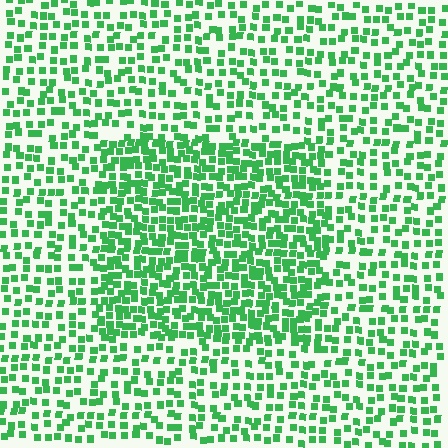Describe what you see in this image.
The image contains small green elements arranged at two different densities. A rectangle-shaped region is visible where the elements are more densely packed than the surrounding area.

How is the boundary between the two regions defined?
The boundary is defined by a change in element density (approximately 1.8x ratio). All elements are the same color, size, and shape.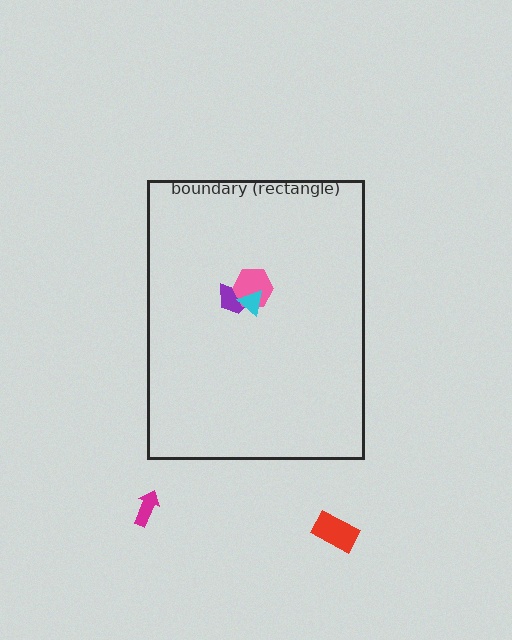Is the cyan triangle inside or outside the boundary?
Inside.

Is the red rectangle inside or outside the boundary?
Outside.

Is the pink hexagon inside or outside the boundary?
Inside.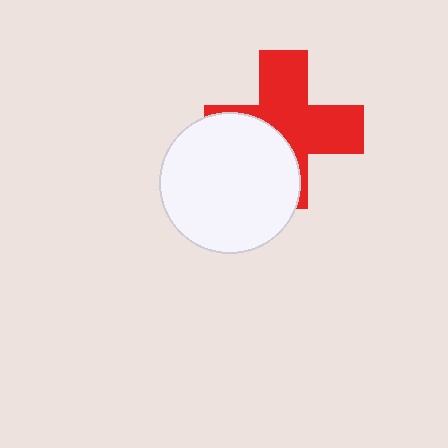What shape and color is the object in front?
The object in front is a white circle.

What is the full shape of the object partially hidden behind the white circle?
The partially hidden object is a red cross.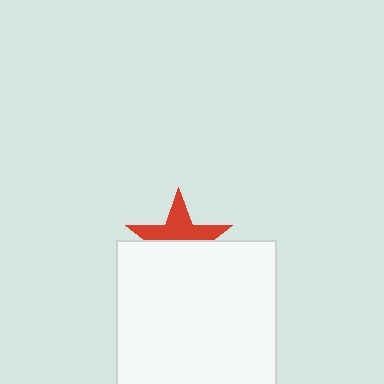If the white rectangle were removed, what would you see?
You would see the complete red star.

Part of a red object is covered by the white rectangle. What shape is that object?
It is a star.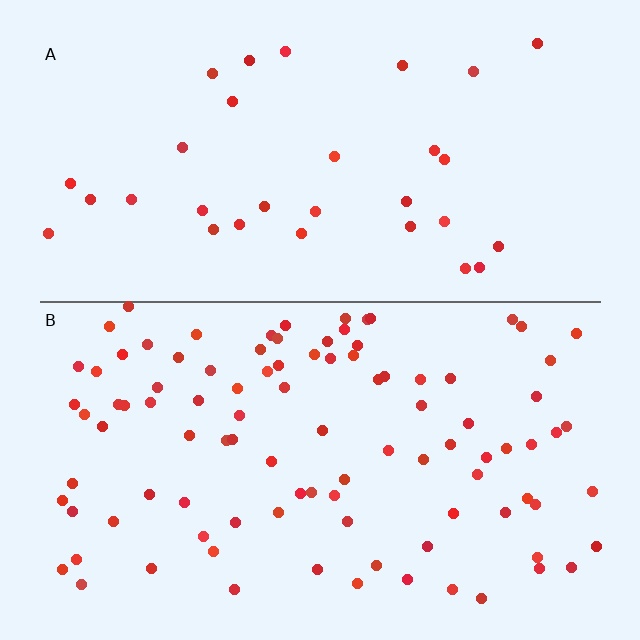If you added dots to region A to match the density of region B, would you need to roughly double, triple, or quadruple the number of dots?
Approximately triple.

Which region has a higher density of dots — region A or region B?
B (the bottom).